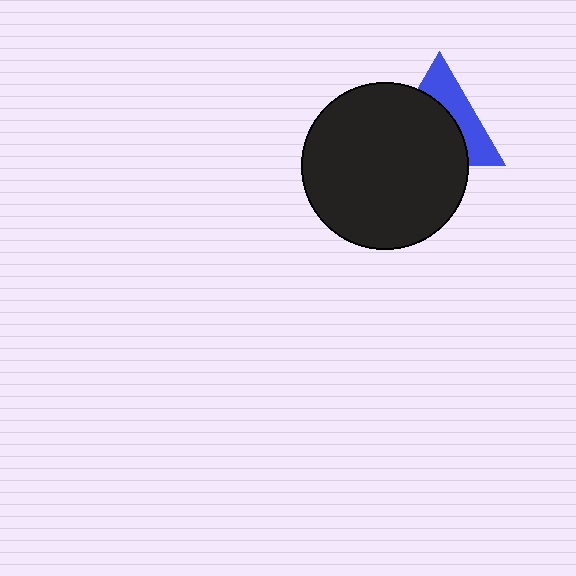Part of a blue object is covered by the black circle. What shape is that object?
It is a triangle.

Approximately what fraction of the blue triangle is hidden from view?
Roughly 60% of the blue triangle is hidden behind the black circle.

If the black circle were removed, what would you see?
You would see the complete blue triangle.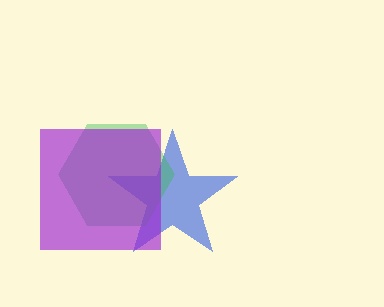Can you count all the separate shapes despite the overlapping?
Yes, there are 3 separate shapes.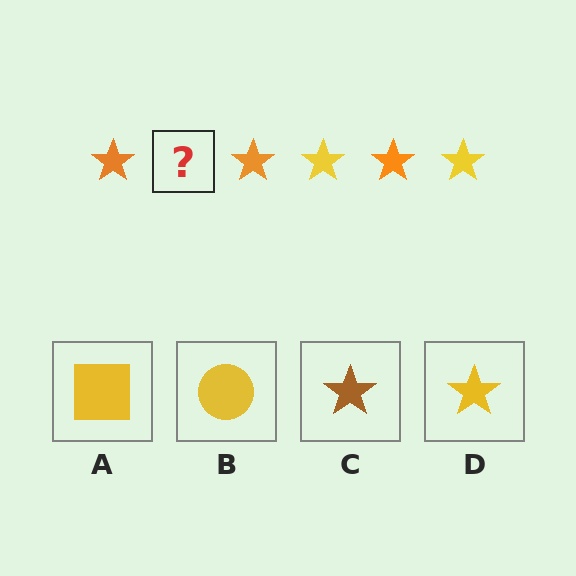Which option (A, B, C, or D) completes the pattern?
D.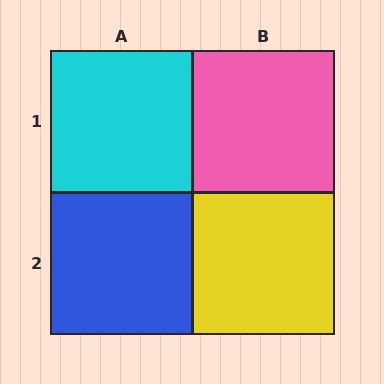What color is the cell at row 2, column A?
Blue.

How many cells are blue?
1 cell is blue.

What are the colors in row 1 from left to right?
Cyan, pink.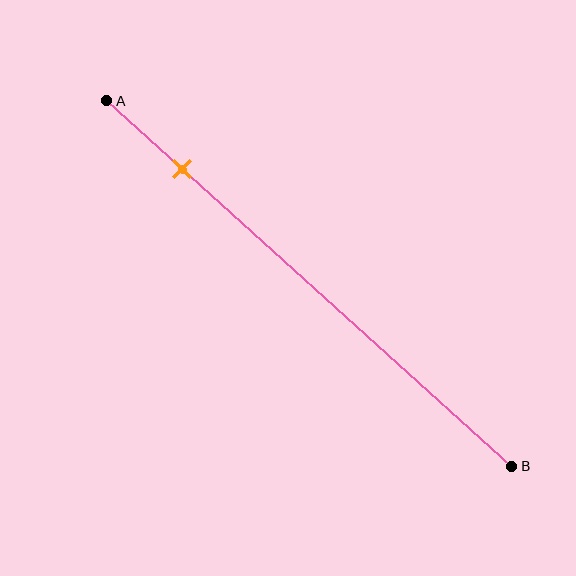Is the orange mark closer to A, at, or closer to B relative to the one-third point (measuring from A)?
The orange mark is closer to point A than the one-third point of segment AB.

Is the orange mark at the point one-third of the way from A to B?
No, the mark is at about 20% from A, not at the 33% one-third point.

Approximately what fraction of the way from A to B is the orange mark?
The orange mark is approximately 20% of the way from A to B.